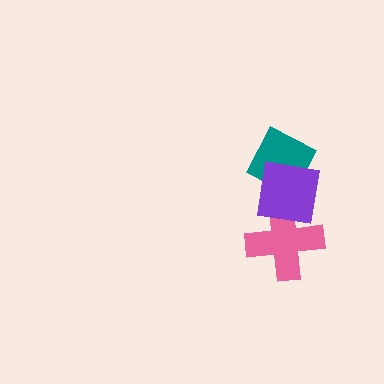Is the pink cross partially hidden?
Yes, it is partially covered by another shape.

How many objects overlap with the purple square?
2 objects overlap with the purple square.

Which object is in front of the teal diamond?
The purple square is in front of the teal diamond.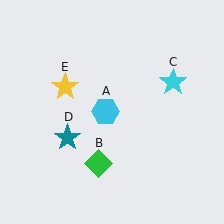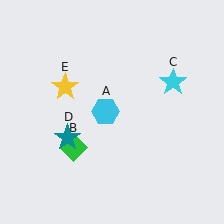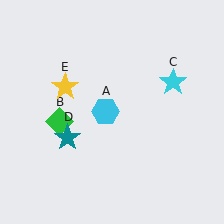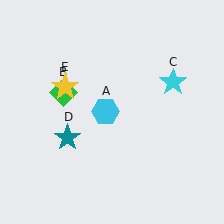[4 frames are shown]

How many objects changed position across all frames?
1 object changed position: green diamond (object B).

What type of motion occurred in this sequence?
The green diamond (object B) rotated clockwise around the center of the scene.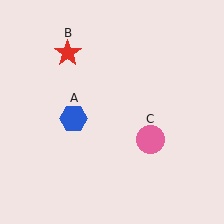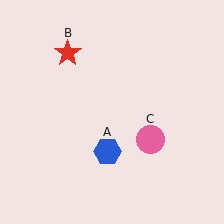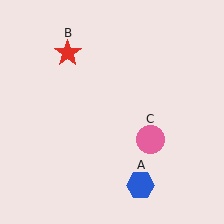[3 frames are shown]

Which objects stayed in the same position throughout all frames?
Red star (object B) and pink circle (object C) remained stationary.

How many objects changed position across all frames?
1 object changed position: blue hexagon (object A).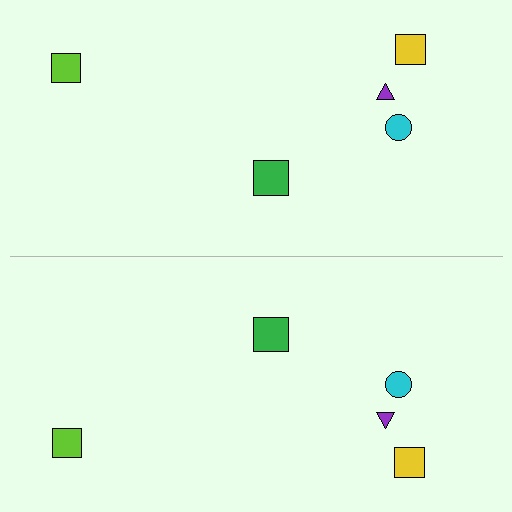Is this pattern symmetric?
Yes, this pattern has bilateral (reflection) symmetry.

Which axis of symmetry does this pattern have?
The pattern has a horizontal axis of symmetry running through the center of the image.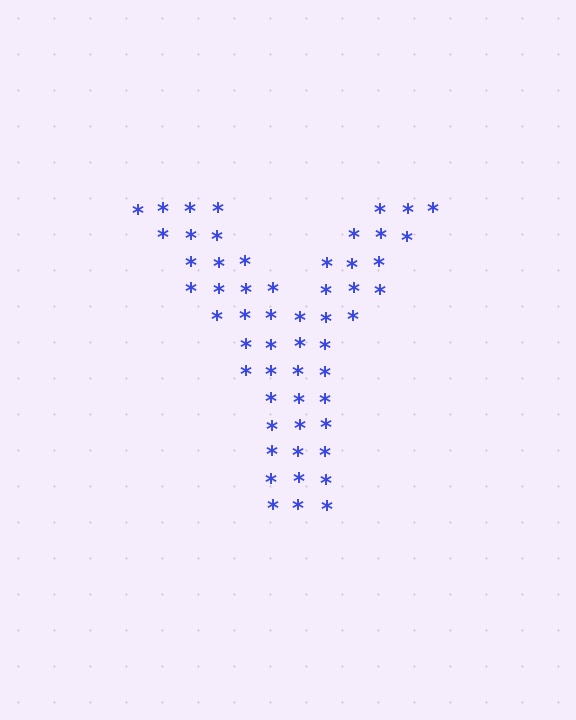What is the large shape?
The large shape is the letter Y.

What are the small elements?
The small elements are asterisks.